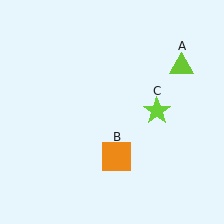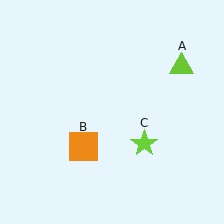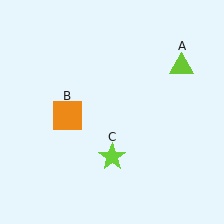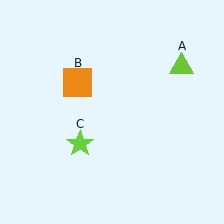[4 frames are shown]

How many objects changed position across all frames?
2 objects changed position: orange square (object B), lime star (object C).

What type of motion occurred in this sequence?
The orange square (object B), lime star (object C) rotated clockwise around the center of the scene.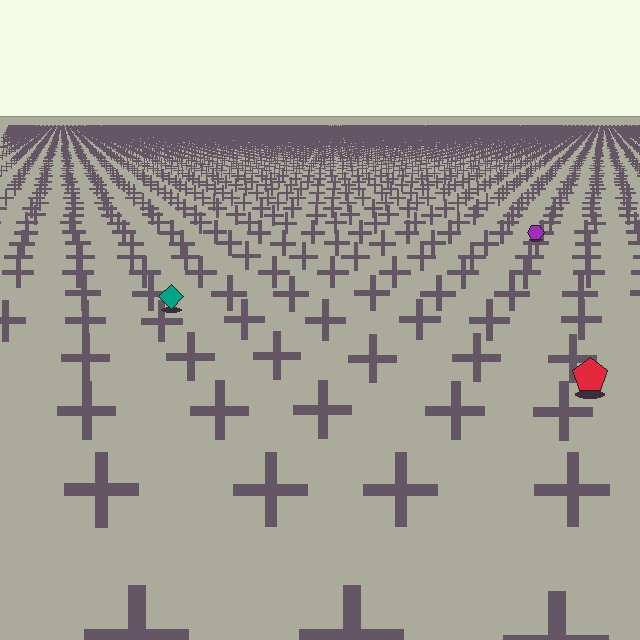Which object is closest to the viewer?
The red pentagon is closest. The texture marks near it are larger and more spread out.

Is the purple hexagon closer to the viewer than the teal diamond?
No. The teal diamond is closer — you can tell from the texture gradient: the ground texture is coarser near it.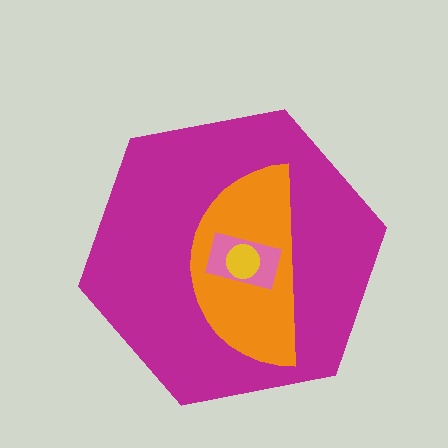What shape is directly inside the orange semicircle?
The pink rectangle.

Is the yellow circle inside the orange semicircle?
Yes.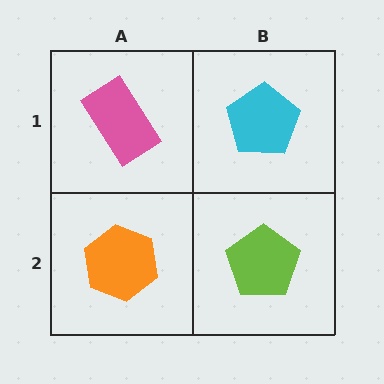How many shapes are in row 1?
2 shapes.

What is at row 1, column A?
A pink rectangle.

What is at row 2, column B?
A lime pentagon.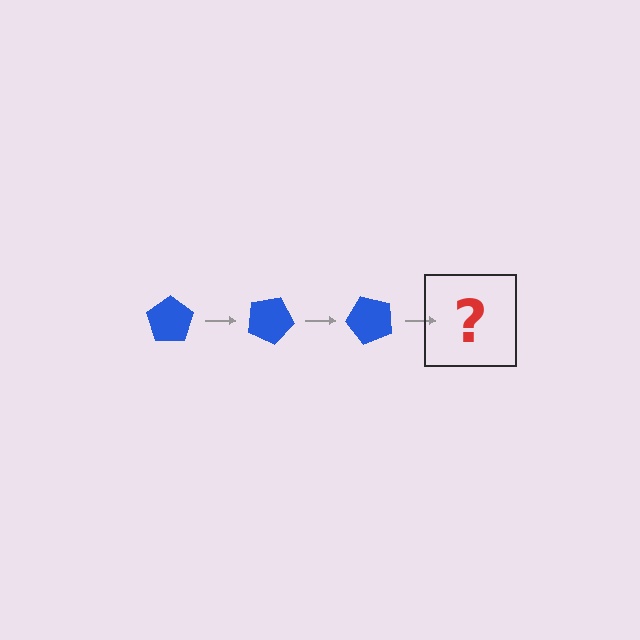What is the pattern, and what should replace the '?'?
The pattern is that the pentagon rotates 25 degrees each step. The '?' should be a blue pentagon rotated 75 degrees.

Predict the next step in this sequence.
The next step is a blue pentagon rotated 75 degrees.